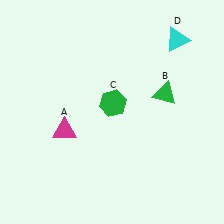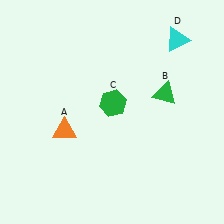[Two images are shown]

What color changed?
The triangle (A) changed from magenta in Image 1 to orange in Image 2.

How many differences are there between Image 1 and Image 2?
There is 1 difference between the two images.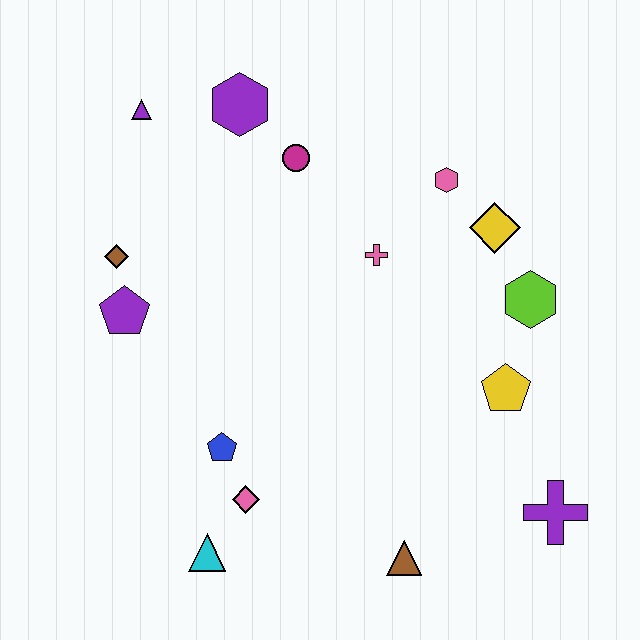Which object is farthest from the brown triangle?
The purple triangle is farthest from the brown triangle.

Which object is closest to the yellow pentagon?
The lime hexagon is closest to the yellow pentagon.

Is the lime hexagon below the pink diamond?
No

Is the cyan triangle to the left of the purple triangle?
No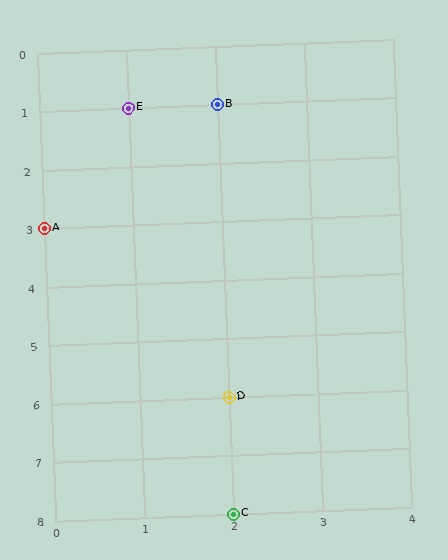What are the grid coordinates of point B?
Point B is at grid coordinates (2, 1).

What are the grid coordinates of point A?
Point A is at grid coordinates (0, 3).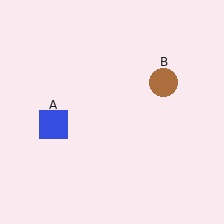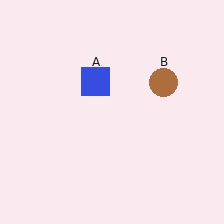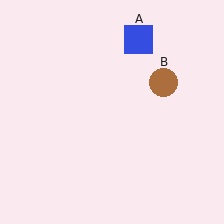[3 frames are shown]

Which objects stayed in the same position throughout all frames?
Brown circle (object B) remained stationary.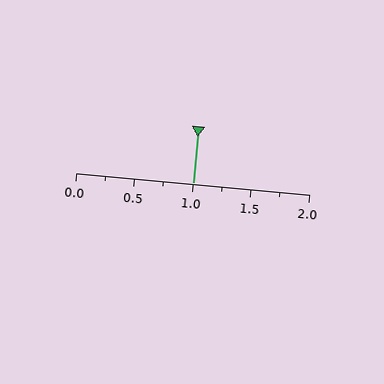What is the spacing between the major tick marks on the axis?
The major ticks are spaced 0.5 apart.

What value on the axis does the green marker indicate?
The marker indicates approximately 1.